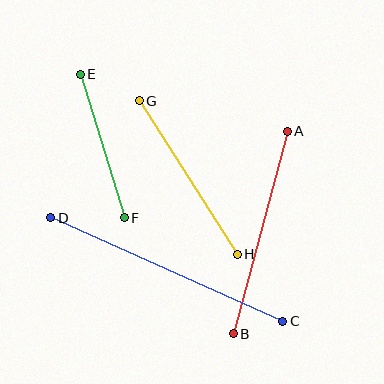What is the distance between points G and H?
The distance is approximately 182 pixels.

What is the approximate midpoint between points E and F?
The midpoint is at approximately (102, 146) pixels.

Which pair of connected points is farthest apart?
Points C and D are farthest apart.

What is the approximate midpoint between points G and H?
The midpoint is at approximately (188, 177) pixels.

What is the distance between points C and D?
The distance is approximately 254 pixels.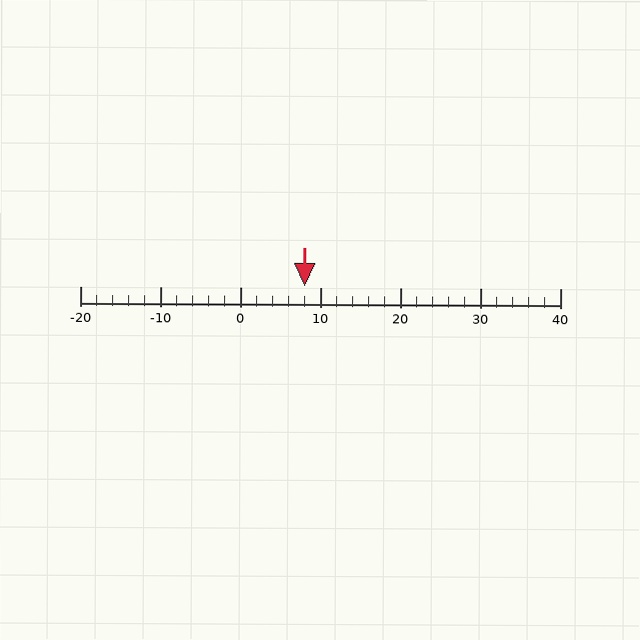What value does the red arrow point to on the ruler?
The red arrow points to approximately 8.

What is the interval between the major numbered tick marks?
The major tick marks are spaced 10 units apart.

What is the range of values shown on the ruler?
The ruler shows values from -20 to 40.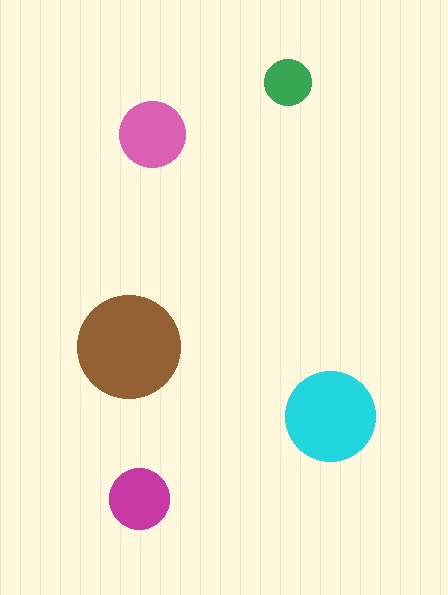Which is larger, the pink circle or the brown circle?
The brown one.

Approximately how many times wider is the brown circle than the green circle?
About 2 times wider.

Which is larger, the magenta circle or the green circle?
The magenta one.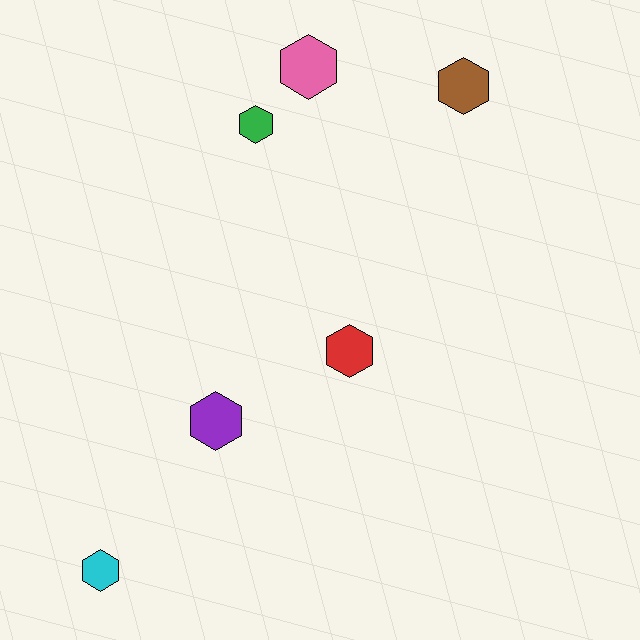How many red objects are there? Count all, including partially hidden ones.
There is 1 red object.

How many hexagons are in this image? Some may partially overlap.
There are 6 hexagons.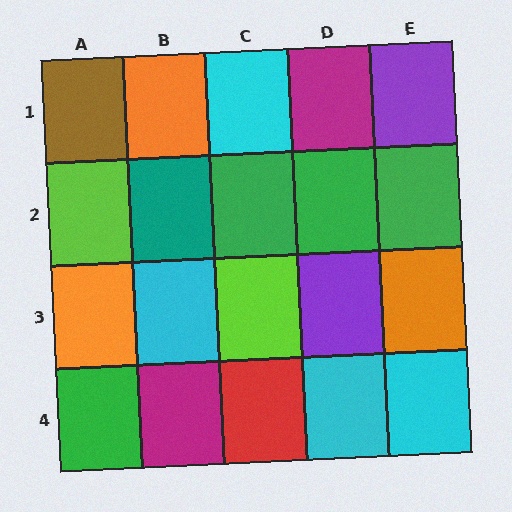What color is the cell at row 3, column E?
Orange.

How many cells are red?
1 cell is red.